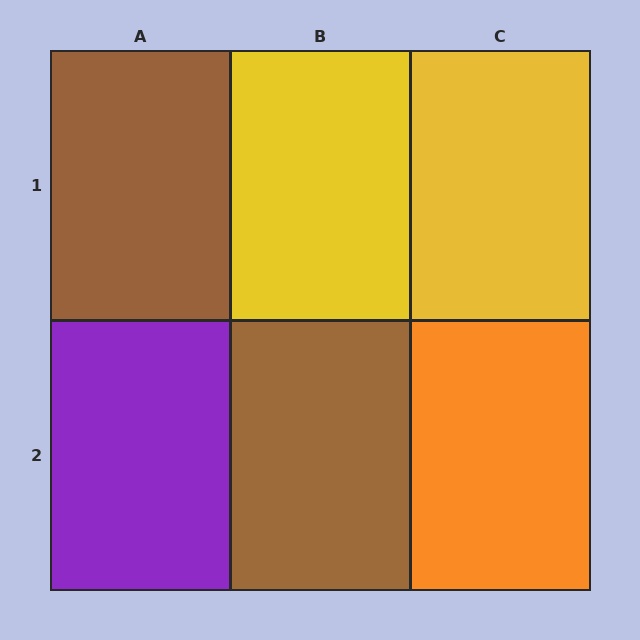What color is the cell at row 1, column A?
Brown.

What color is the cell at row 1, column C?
Yellow.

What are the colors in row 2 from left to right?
Purple, brown, orange.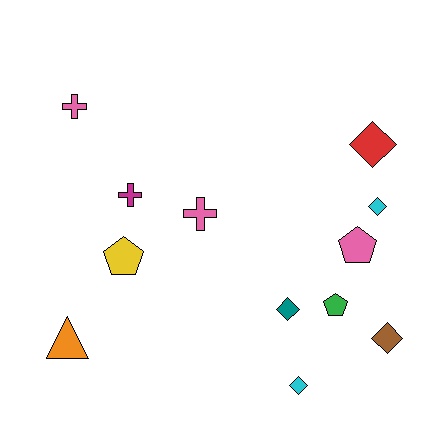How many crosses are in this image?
There are 3 crosses.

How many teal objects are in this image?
There is 1 teal object.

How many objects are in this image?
There are 12 objects.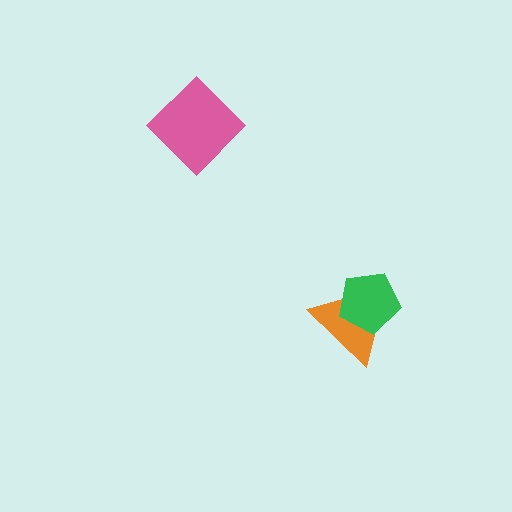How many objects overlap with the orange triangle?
1 object overlaps with the orange triangle.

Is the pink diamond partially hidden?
No, no other shape covers it.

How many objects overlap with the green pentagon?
1 object overlaps with the green pentagon.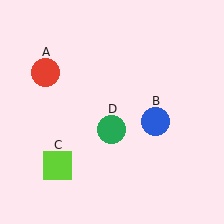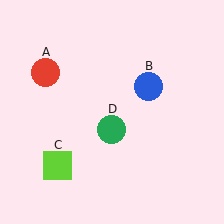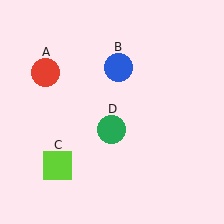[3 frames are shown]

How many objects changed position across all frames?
1 object changed position: blue circle (object B).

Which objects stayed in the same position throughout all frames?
Red circle (object A) and lime square (object C) and green circle (object D) remained stationary.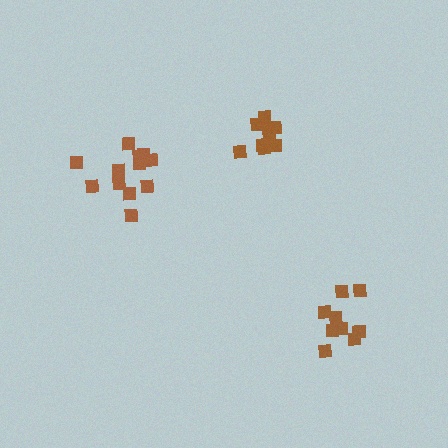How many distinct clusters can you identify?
There are 3 distinct clusters.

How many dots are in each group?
Group 1: 12 dots, Group 2: 10 dots, Group 3: 9 dots (31 total).